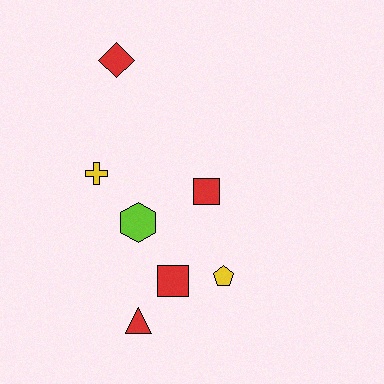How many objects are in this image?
There are 7 objects.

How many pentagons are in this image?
There is 1 pentagon.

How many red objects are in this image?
There are 4 red objects.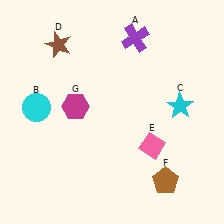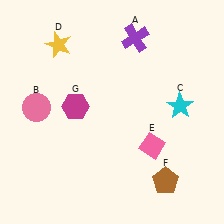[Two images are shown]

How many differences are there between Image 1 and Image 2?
There are 2 differences between the two images.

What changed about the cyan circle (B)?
In Image 1, B is cyan. In Image 2, it changed to pink.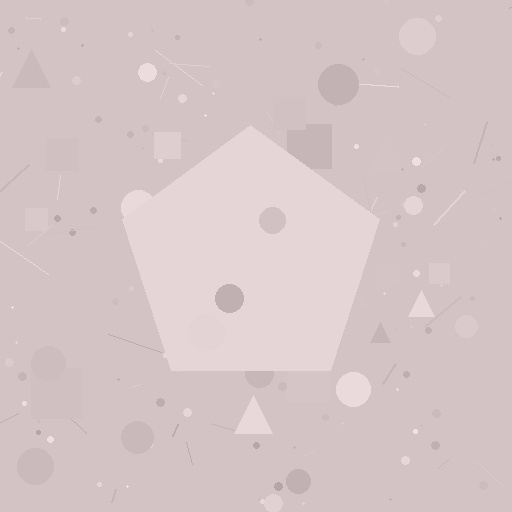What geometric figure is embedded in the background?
A pentagon is embedded in the background.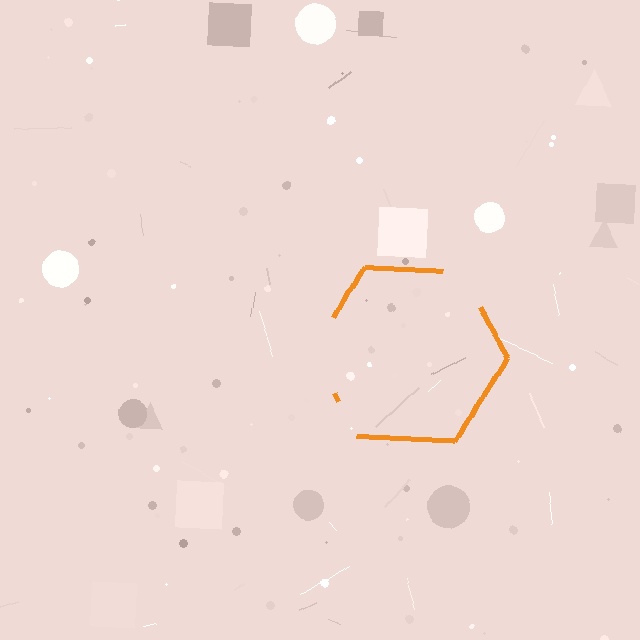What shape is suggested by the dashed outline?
The dashed outline suggests a hexagon.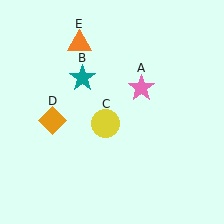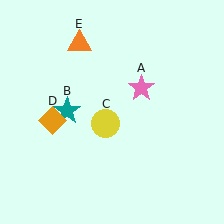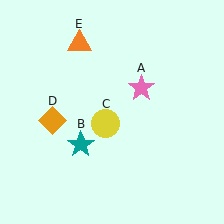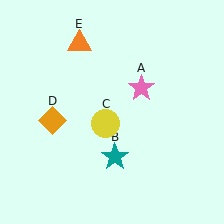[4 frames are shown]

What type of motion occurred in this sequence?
The teal star (object B) rotated counterclockwise around the center of the scene.